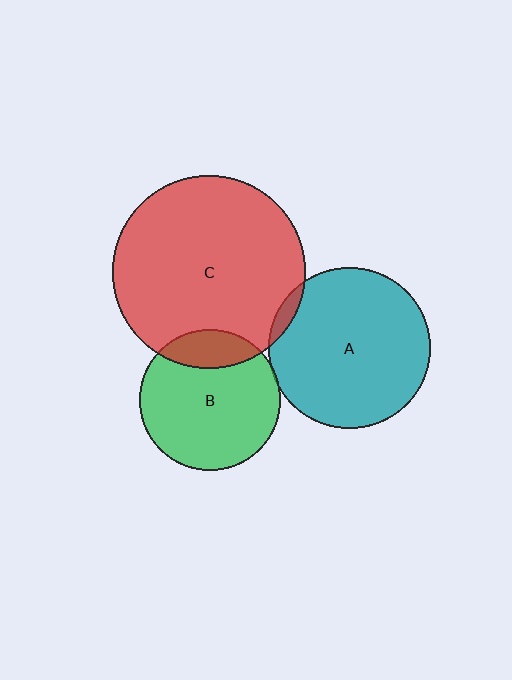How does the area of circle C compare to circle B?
Approximately 1.9 times.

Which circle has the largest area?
Circle C (red).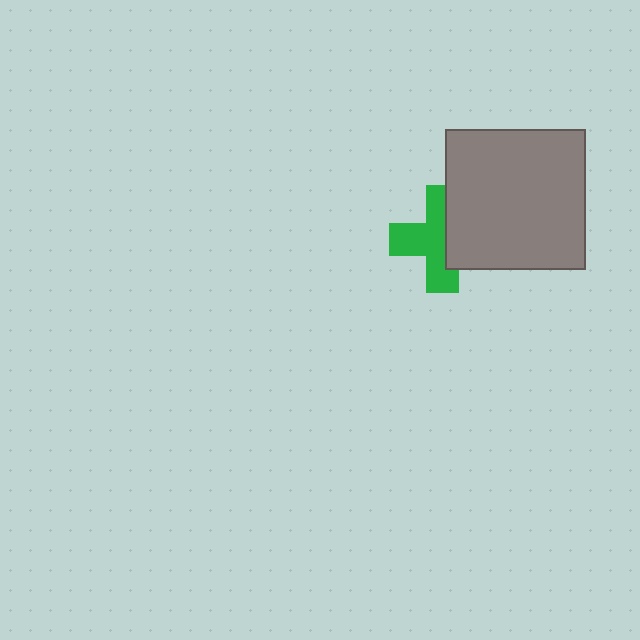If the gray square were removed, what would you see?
You would see the complete green cross.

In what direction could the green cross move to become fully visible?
The green cross could move left. That would shift it out from behind the gray square entirely.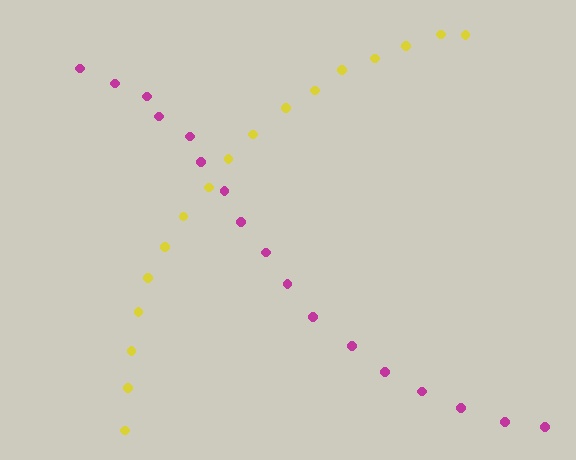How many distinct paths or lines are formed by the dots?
There are 2 distinct paths.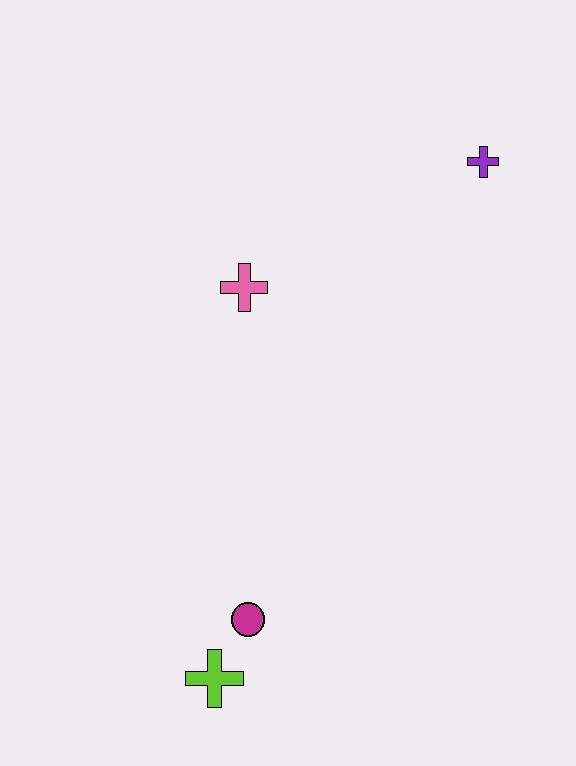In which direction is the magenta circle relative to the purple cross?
The magenta circle is below the purple cross.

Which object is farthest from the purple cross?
The lime cross is farthest from the purple cross.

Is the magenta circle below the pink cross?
Yes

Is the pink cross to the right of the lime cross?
Yes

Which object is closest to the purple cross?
The pink cross is closest to the purple cross.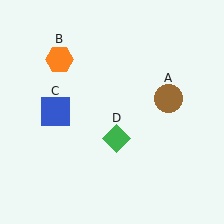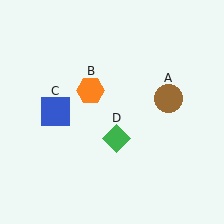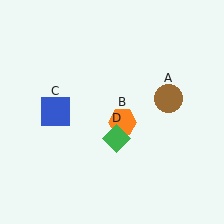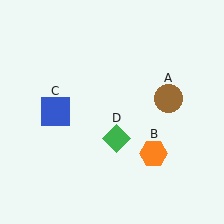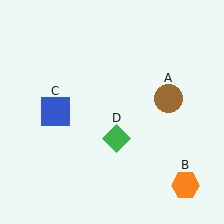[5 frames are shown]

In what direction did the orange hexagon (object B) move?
The orange hexagon (object B) moved down and to the right.